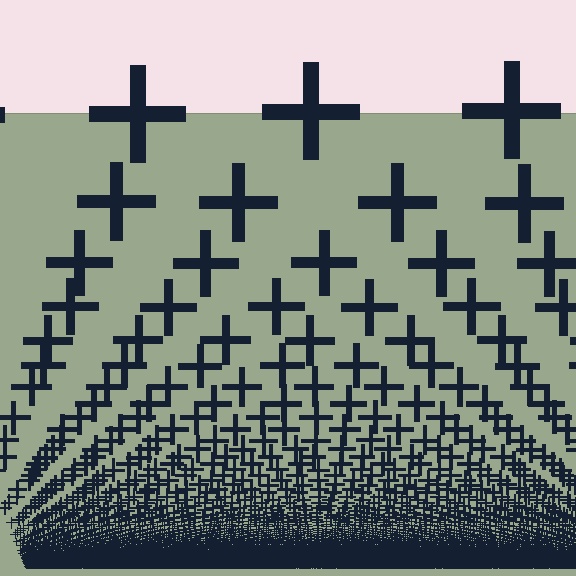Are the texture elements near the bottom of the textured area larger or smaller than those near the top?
Smaller. The gradient is inverted — elements near the bottom are smaller and denser.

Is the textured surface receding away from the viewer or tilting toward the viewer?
The surface appears to tilt toward the viewer. Texture elements get larger and sparser toward the top.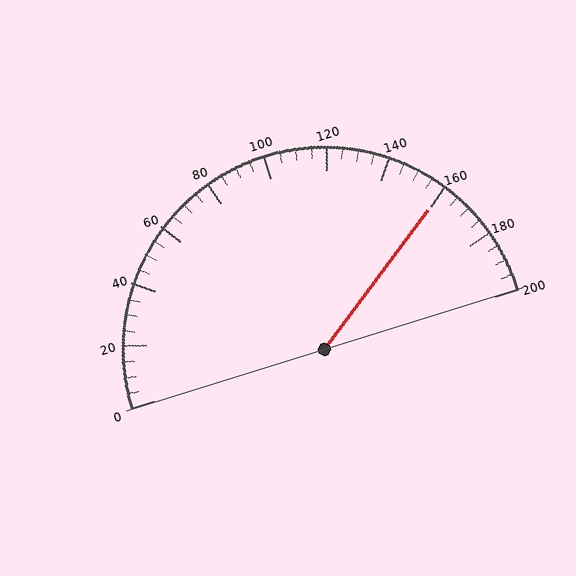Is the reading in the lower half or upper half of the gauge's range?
The reading is in the upper half of the range (0 to 200).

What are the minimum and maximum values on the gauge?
The gauge ranges from 0 to 200.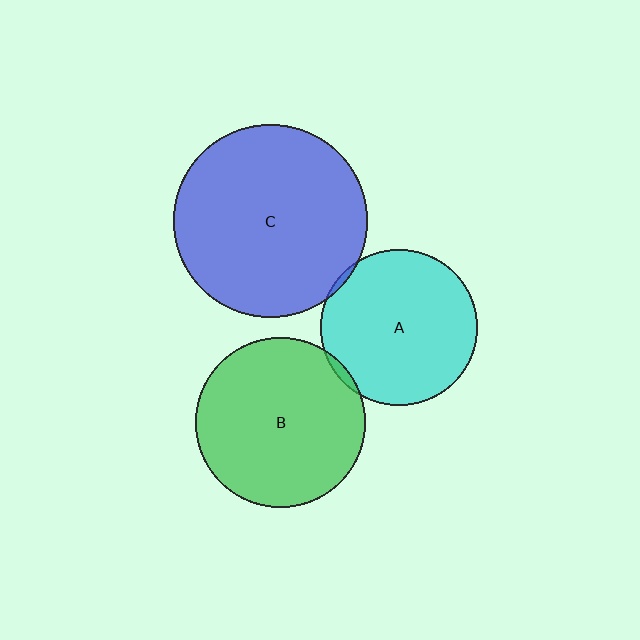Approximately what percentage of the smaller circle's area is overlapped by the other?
Approximately 5%.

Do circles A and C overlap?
Yes.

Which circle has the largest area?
Circle C (blue).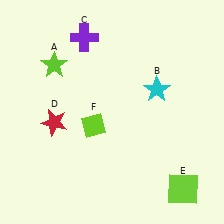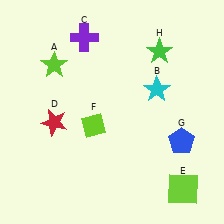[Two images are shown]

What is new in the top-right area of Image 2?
A green star (H) was added in the top-right area of Image 2.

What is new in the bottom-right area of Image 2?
A blue pentagon (G) was added in the bottom-right area of Image 2.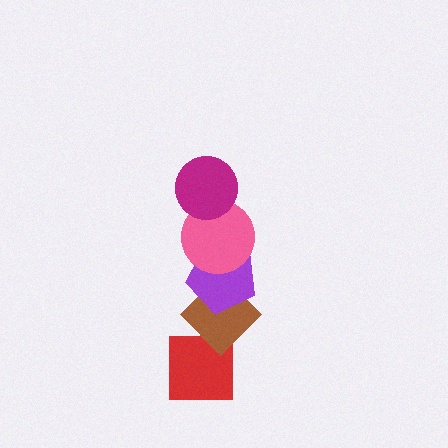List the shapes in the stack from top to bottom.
From top to bottom: the magenta circle, the pink circle, the purple pentagon, the brown diamond, the red square.